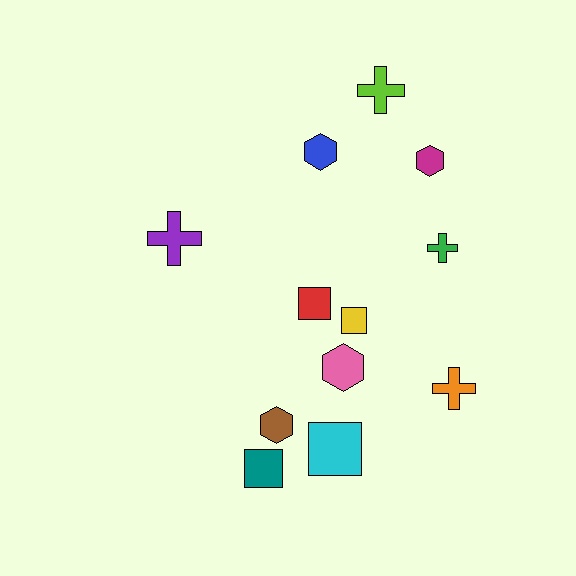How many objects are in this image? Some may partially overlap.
There are 12 objects.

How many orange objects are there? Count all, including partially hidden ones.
There is 1 orange object.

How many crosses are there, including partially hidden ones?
There are 4 crosses.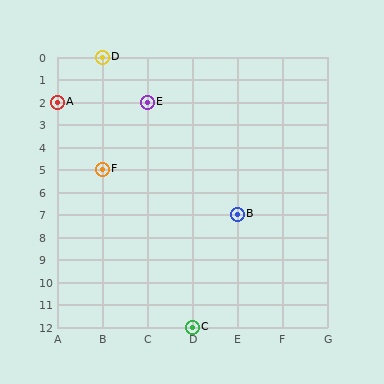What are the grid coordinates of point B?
Point B is at grid coordinates (E, 7).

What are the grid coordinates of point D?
Point D is at grid coordinates (B, 0).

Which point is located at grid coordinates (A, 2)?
Point A is at (A, 2).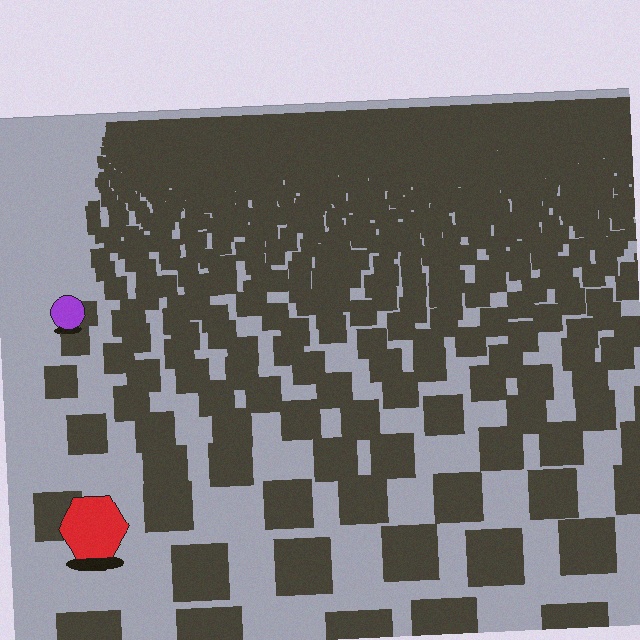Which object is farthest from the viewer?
The purple circle is farthest from the viewer. It appears smaller and the ground texture around it is denser.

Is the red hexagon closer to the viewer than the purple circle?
Yes. The red hexagon is closer — you can tell from the texture gradient: the ground texture is coarser near it.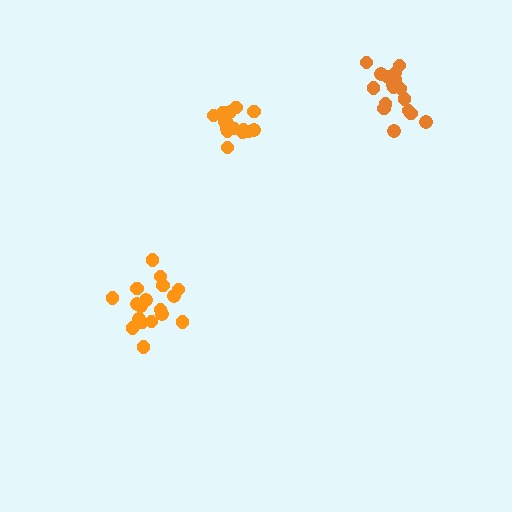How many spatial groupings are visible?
There are 3 spatial groupings.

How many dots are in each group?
Group 1: 17 dots, Group 2: 17 dots, Group 3: 18 dots (52 total).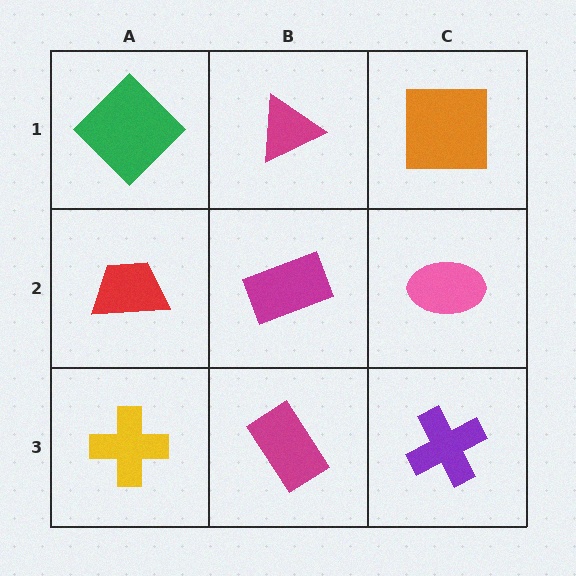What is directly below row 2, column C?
A purple cross.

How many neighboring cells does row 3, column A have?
2.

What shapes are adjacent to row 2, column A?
A green diamond (row 1, column A), a yellow cross (row 3, column A), a magenta rectangle (row 2, column B).